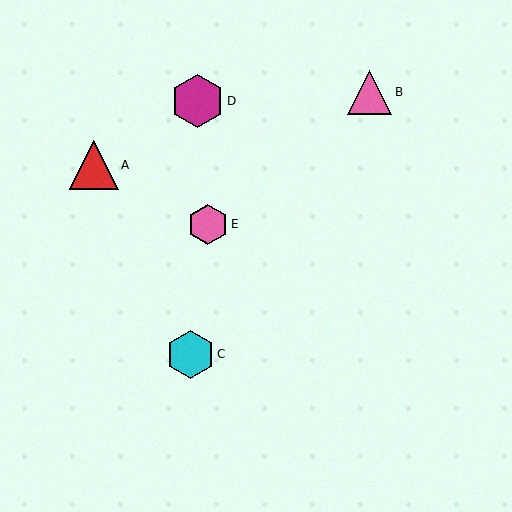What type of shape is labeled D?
Shape D is a magenta hexagon.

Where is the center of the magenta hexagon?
The center of the magenta hexagon is at (198, 101).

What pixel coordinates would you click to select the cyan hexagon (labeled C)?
Click at (190, 354) to select the cyan hexagon C.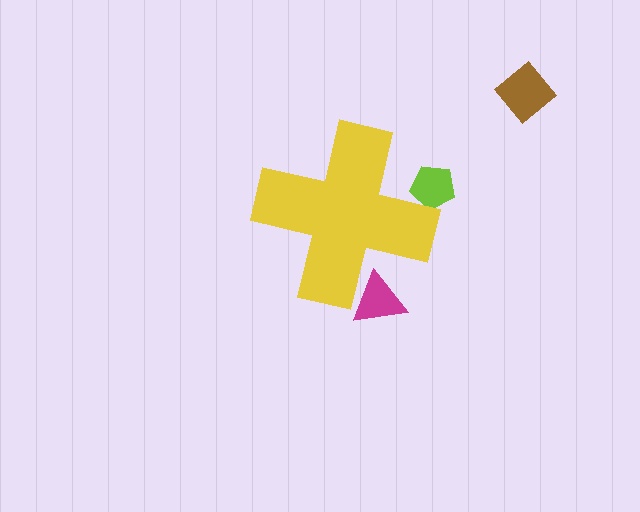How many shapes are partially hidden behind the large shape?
2 shapes are partially hidden.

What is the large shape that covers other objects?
A yellow cross.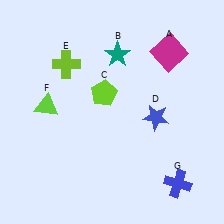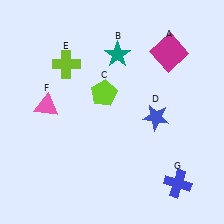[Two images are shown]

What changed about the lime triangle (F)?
In Image 1, F is lime. In Image 2, it changed to pink.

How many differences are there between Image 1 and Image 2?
There is 1 difference between the two images.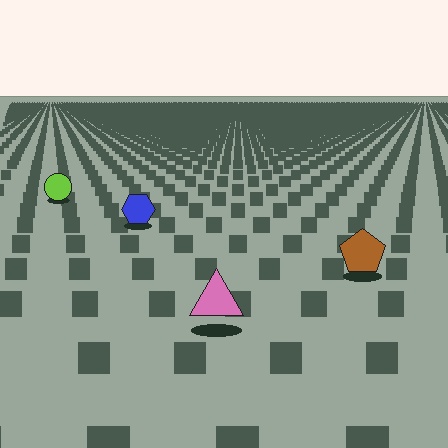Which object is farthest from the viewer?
The lime circle is farthest from the viewer. It appears smaller and the ground texture around it is denser.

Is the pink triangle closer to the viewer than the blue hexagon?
Yes. The pink triangle is closer — you can tell from the texture gradient: the ground texture is coarser near it.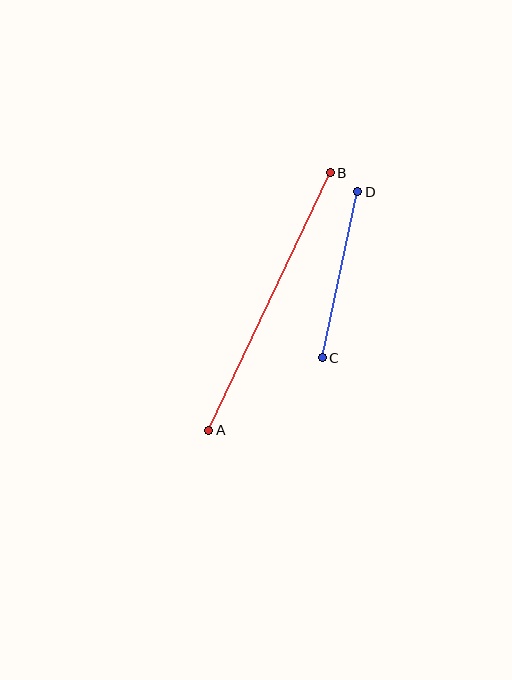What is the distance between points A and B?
The distance is approximately 285 pixels.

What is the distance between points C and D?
The distance is approximately 169 pixels.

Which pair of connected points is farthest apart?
Points A and B are farthest apart.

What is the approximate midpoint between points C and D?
The midpoint is at approximately (340, 275) pixels.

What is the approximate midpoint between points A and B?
The midpoint is at approximately (270, 302) pixels.